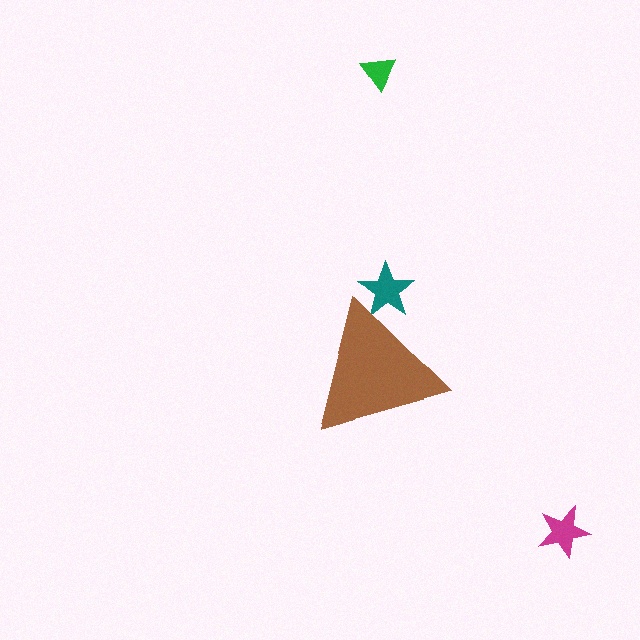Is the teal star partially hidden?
Yes, the teal star is partially hidden behind the brown triangle.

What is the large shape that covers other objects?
A brown triangle.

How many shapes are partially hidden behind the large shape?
1 shape is partially hidden.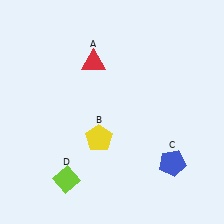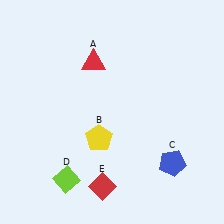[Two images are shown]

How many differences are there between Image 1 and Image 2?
There is 1 difference between the two images.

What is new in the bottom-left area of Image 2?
A red diamond (E) was added in the bottom-left area of Image 2.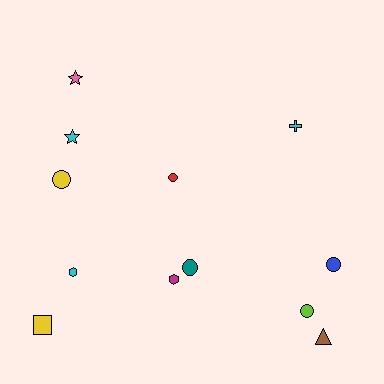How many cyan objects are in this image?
There are 3 cyan objects.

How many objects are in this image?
There are 12 objects.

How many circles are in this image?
There are 5 circles.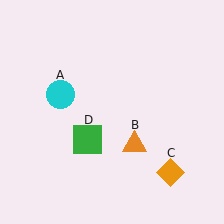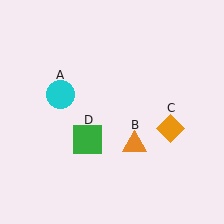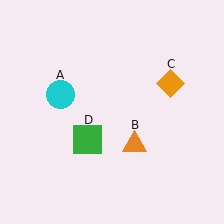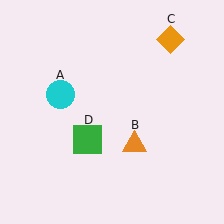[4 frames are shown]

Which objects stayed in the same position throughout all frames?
Cyan circle (object A) and orange triangle (object B) and green square (object D) remained stationary.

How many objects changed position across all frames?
1 object changed position: orange diamond (object C).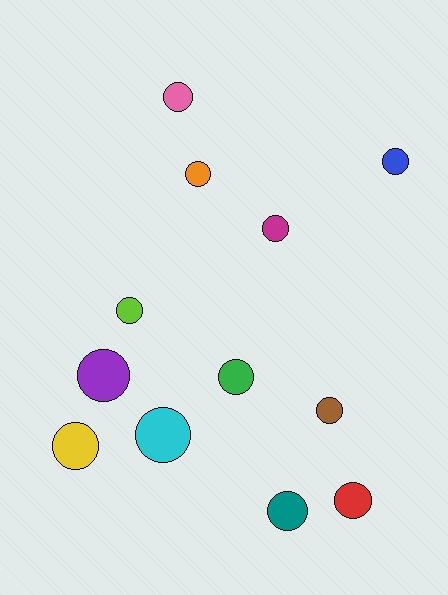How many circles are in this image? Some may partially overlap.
There are 12 circles.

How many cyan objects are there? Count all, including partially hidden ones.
There is 1 cyan object.